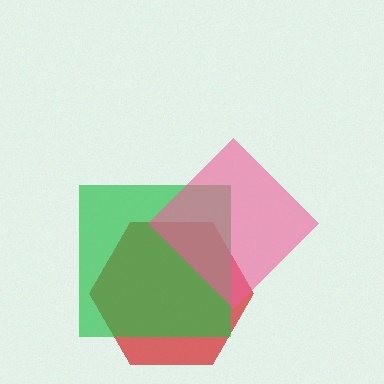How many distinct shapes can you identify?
There are 3 distinct shapes: a red hexagon, a green square, a pink diamond.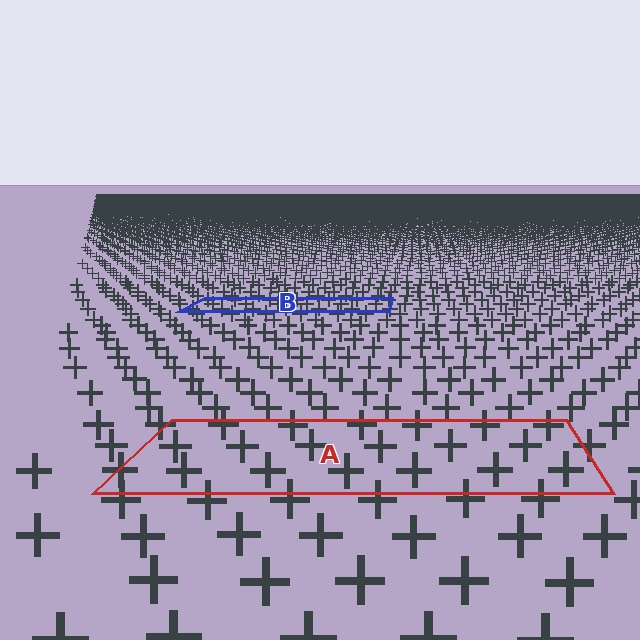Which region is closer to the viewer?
Region A is closer. The texture elements there are larger and more spread out.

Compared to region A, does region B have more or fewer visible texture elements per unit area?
Region B has more texture elements per unit area — they are packed more densely because it is farther away.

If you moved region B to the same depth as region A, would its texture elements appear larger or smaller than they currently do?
They would appear larger. At a closer depth, the same texture elements are projected at a bigger on-screen size.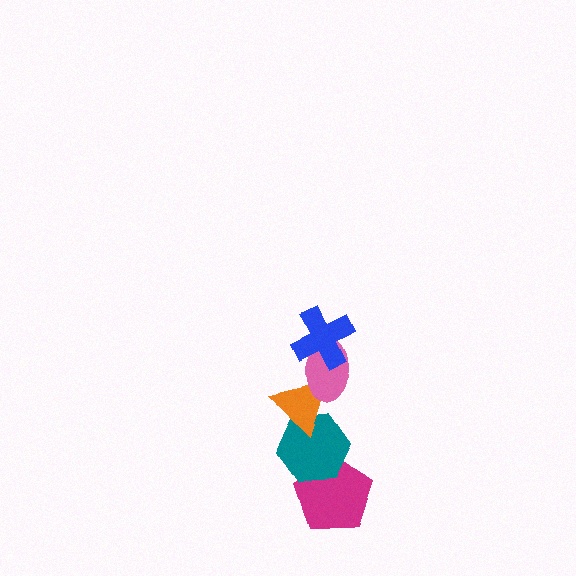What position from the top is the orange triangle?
The orange triangle is 3rd from the top.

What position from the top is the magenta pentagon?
The magenta pentagon is 5th from the top.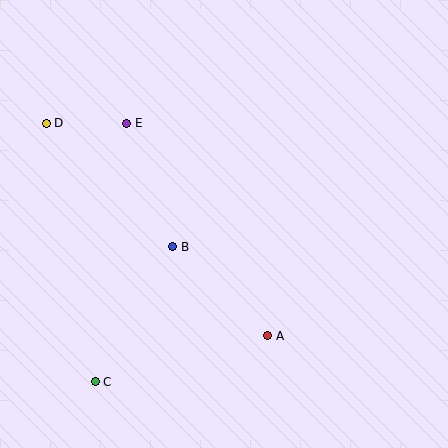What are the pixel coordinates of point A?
Point A is at (268, 336).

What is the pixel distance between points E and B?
The distance between E and B is 132 pixels.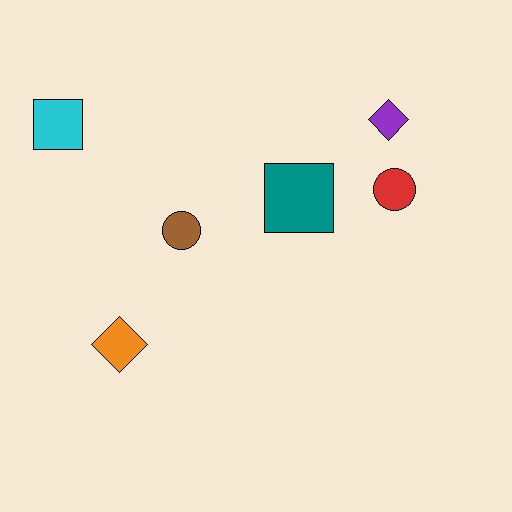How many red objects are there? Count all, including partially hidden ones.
There is 1 red object.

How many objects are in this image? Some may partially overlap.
There are 6 objects.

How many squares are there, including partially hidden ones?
There are 2 squares.